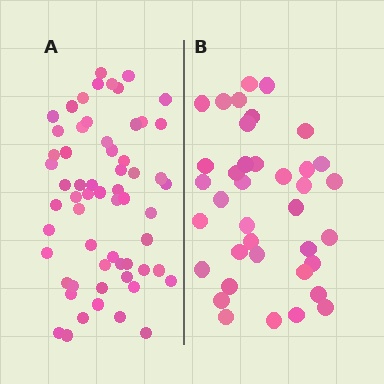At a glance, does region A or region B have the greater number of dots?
Region A (the left region) has more dots.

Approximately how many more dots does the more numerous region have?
Region A has approximately 20 more dots than region B.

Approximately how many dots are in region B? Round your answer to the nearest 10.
About 40 dots. (The exact count is 38, which rounds to 40.)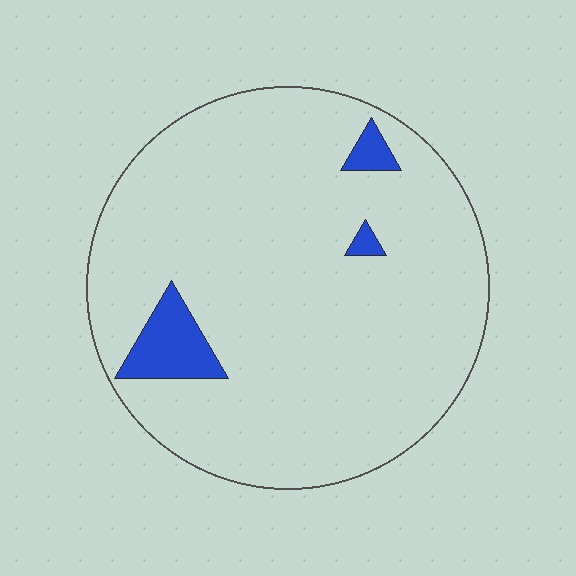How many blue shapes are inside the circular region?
3.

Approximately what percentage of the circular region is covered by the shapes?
Approximately 5%.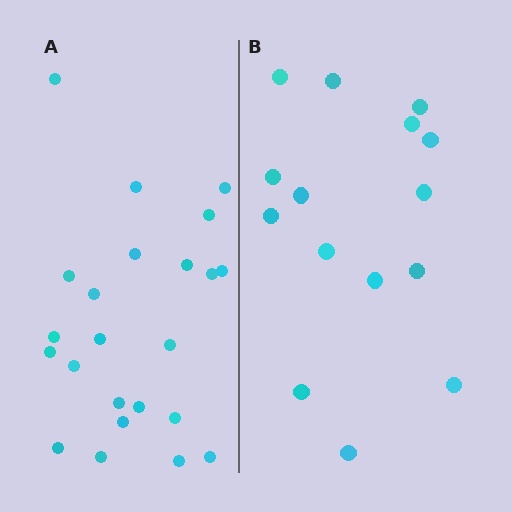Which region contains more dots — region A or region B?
Region A (the left region) has more dots.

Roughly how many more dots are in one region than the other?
Region A has roughly 8 or so more dots than region B.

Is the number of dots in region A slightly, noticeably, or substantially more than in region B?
Region A has substantially more. The ratio is roughly 1.5 to 1.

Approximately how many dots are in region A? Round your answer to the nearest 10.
About 20 dots. (The exact count is 23, which rounds to 20.)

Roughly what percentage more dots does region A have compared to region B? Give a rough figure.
About 55% more.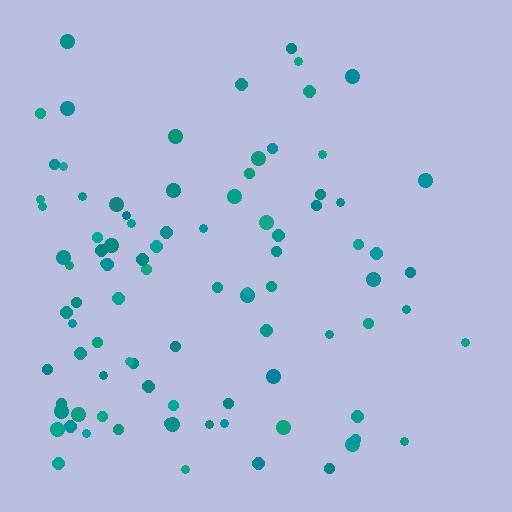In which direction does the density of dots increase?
From right to left, with the left side densest.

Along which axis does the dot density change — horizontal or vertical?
Horizontal.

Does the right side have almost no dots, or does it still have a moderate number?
Still a moderate number, just noticeably fewer than the left.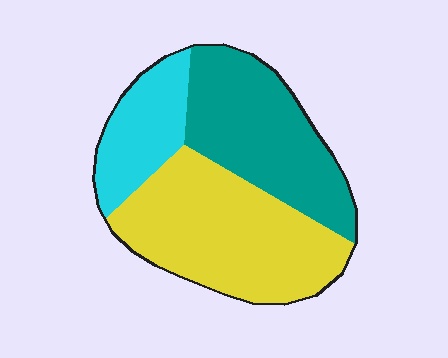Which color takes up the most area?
Yellow, at roughly 45%.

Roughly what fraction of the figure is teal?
Teal covers about 35% of the figure.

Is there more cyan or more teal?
Teal.